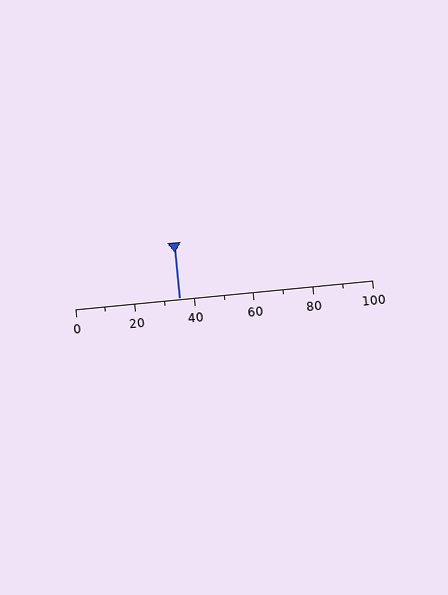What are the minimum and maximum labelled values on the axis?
The axis runs from 0 to 100.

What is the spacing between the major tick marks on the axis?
The major ticks are spaced 20 apart.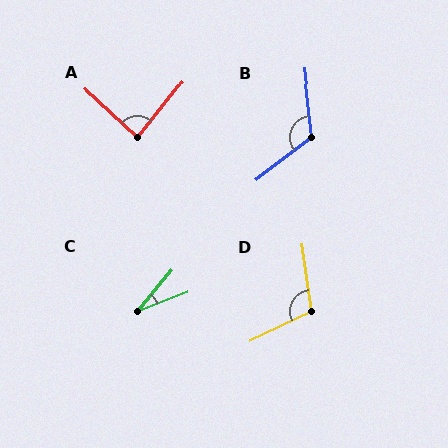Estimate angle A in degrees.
Approximately 86 degrees.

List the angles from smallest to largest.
C (29°), A (86°), D (107°), B (121°).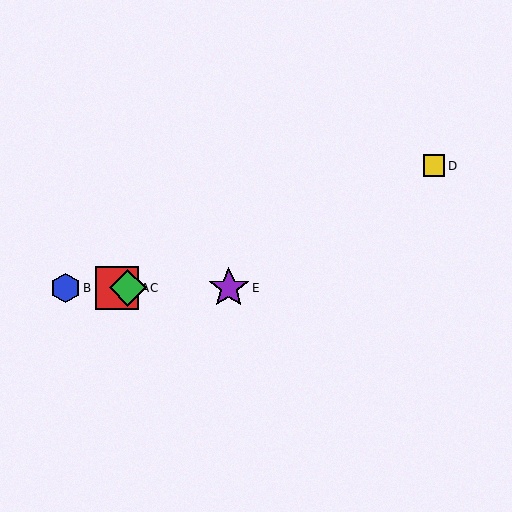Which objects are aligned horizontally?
Objects A, B, C, E are aligned horizontally.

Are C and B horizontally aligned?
Yes, both are at y≈288.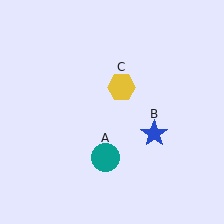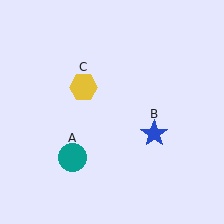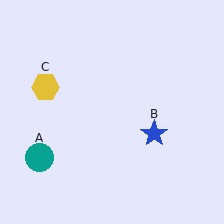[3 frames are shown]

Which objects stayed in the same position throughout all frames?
Blue star (object B) remained stationary.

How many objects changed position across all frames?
2 objects changed position: teal circle (object A), yellow hexagon (object C).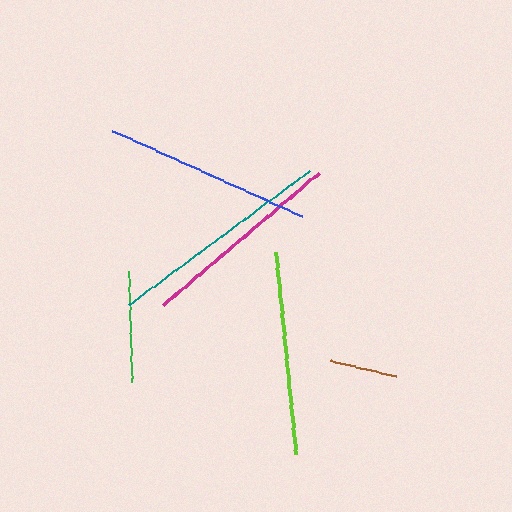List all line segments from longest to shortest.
From longest to shortest: teal, blue, magenta, lime, green, brown.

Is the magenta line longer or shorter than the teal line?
The teal line is longer than the magenta line.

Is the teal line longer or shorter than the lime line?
The teal line is longer than the lime line.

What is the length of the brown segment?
The brown segment is approximately 67 pixels long.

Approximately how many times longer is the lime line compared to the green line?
The lime line is approximately 1.8 times the length of the green line.